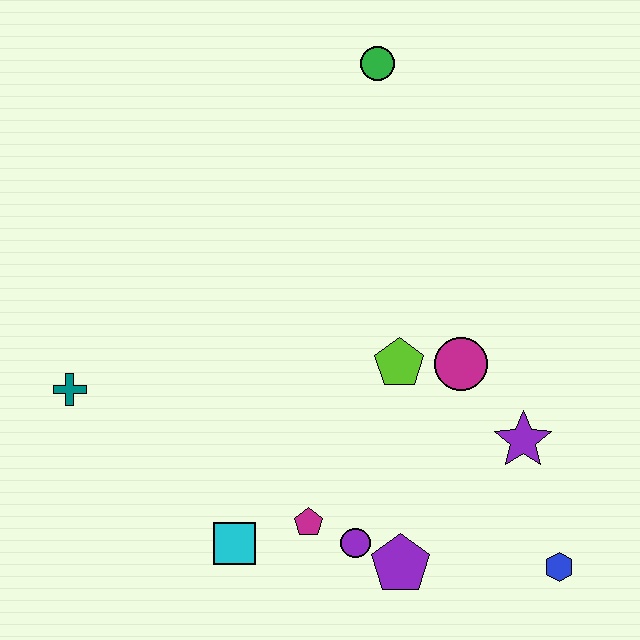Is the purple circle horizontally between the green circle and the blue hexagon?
No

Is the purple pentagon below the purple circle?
Yes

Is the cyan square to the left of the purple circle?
Yes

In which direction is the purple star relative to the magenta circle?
The purple star is below the magenta circle.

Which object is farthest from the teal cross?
The blue hexagon is farthest from the teal cross.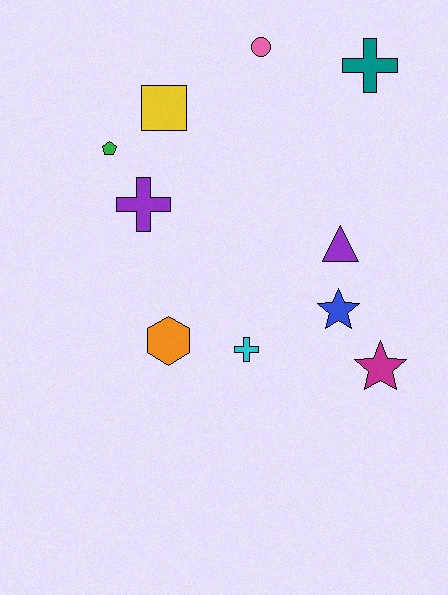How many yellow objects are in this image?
There is 1 yellow object.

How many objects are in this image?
There are 10 objects.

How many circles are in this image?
There is 1 circle.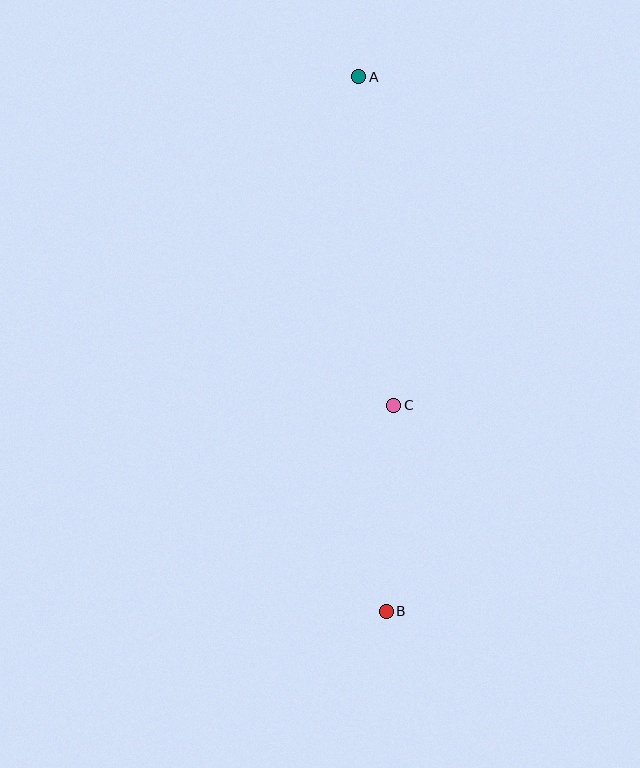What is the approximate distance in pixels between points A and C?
The distance between A and C is approximately 330 pixels.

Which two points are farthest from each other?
Points A and B are farthest from each other.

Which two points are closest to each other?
Points B and C are closest to each other.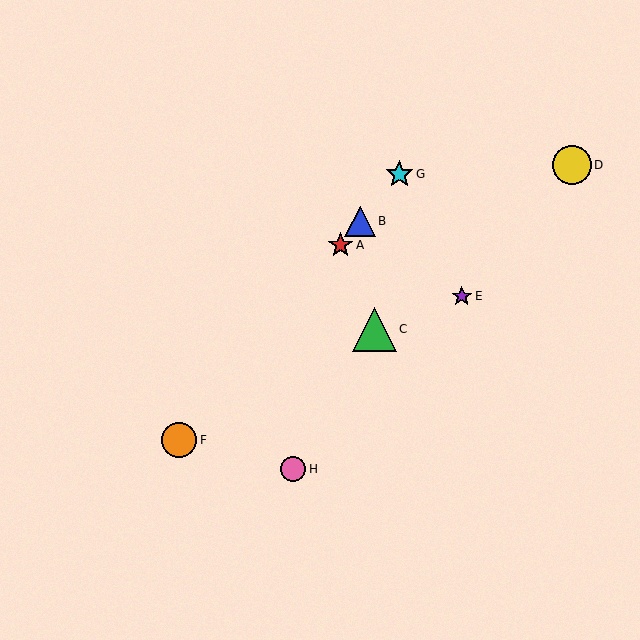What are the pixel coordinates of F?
Object F is at (179, 440).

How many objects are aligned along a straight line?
4 objects (A, B, F, G) are aligned along a straight line.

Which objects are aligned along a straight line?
Objects A, B, F, G are aligned along a straight line.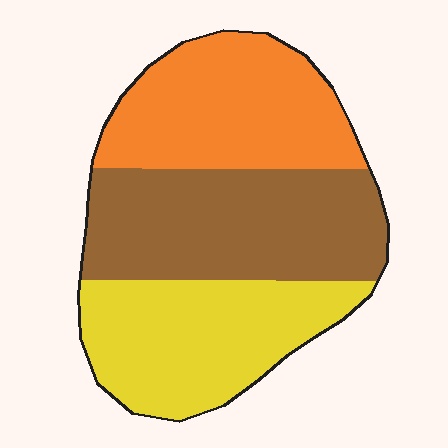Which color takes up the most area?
Brown, at roughly 35%.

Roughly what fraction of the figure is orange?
Orange takes up about one third (1/3) of the figure.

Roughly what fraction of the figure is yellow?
Yellow takes up between a sixth and a third of the figure.